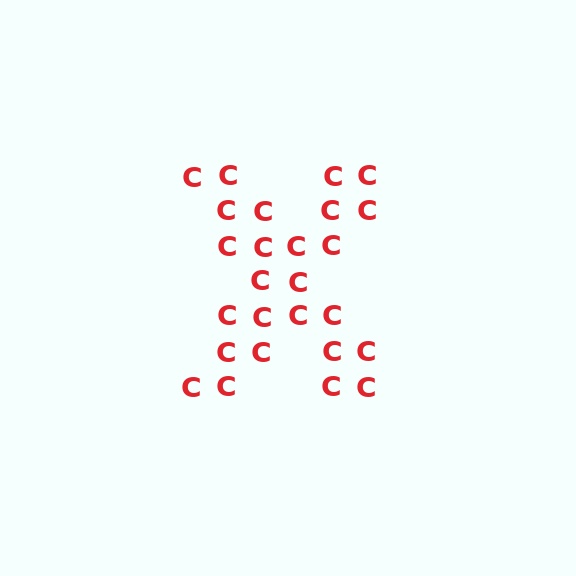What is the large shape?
The large shape is the letter X.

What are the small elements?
The small elements are letter C's.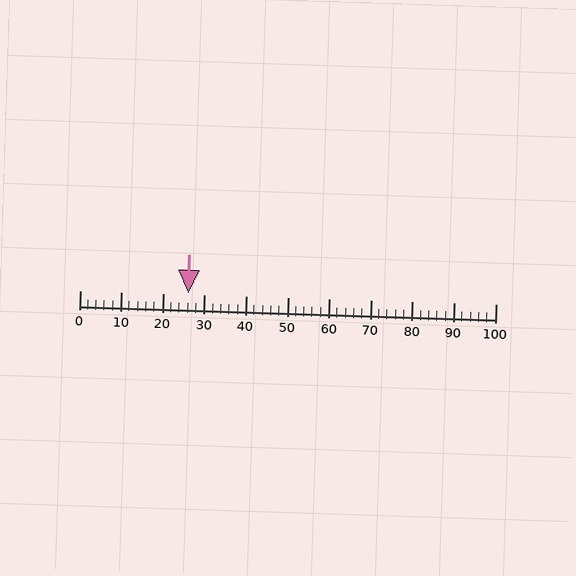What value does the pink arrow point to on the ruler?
The pink arrow points to approximately 26.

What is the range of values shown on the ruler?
The ruler shows values from 0 to 100.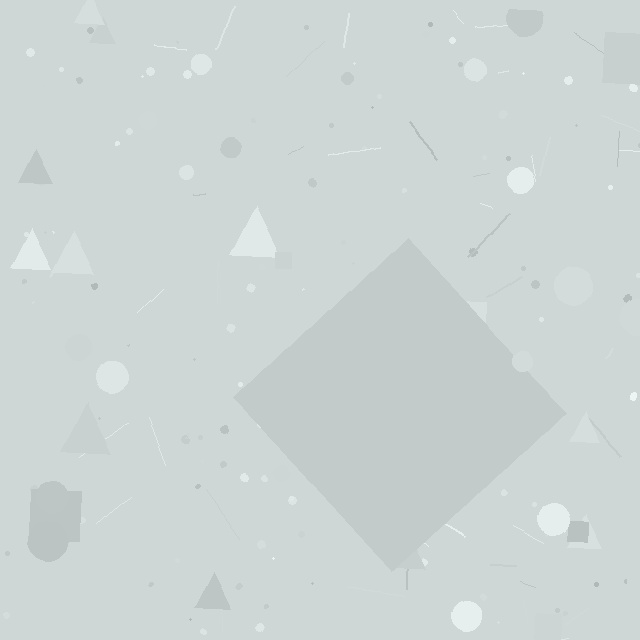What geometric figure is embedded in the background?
A diamond is embedded in the background.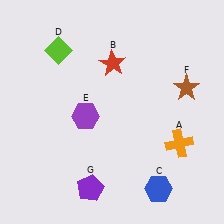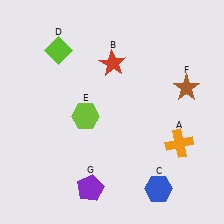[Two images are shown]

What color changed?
The hexagon (E) changed from purple in Image 1 to lime in Image 2.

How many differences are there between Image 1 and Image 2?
There is 1 difference between the two images.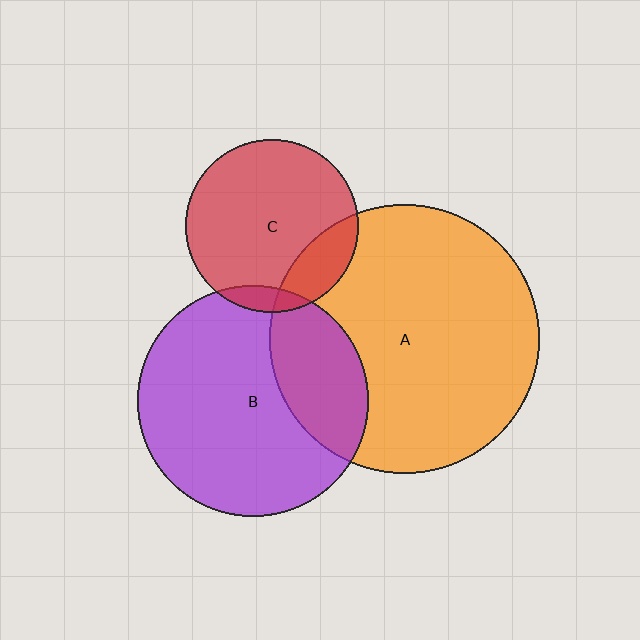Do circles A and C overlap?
Yes.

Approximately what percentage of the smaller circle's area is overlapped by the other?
Approximately 20%.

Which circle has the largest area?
Circle A (orange).